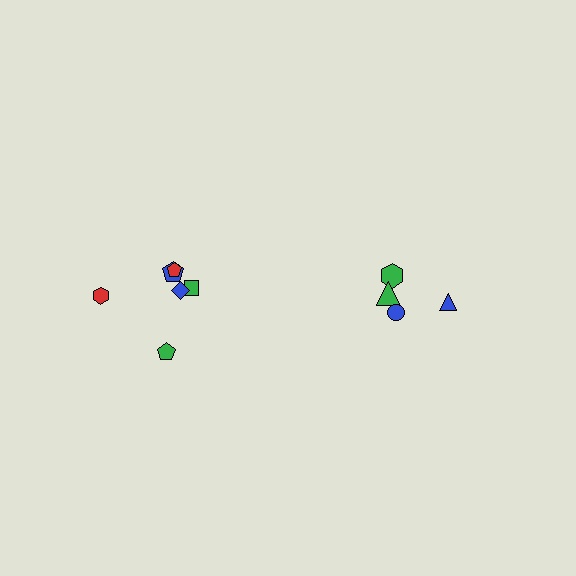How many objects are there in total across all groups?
There are 10 objects.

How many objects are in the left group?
There are 6 objects.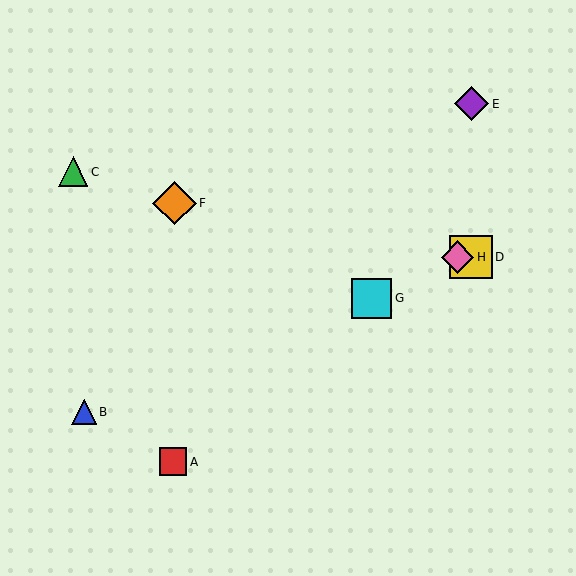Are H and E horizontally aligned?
No, H is at y≈257 and E is at y≈104.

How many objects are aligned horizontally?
2 objects (D, H) are aligned horizontally.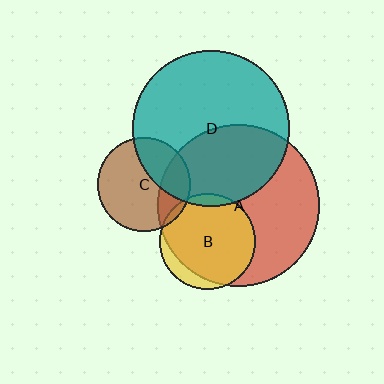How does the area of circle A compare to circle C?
Approximately 3.0 times.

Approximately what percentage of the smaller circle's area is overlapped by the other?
Approximately 40%.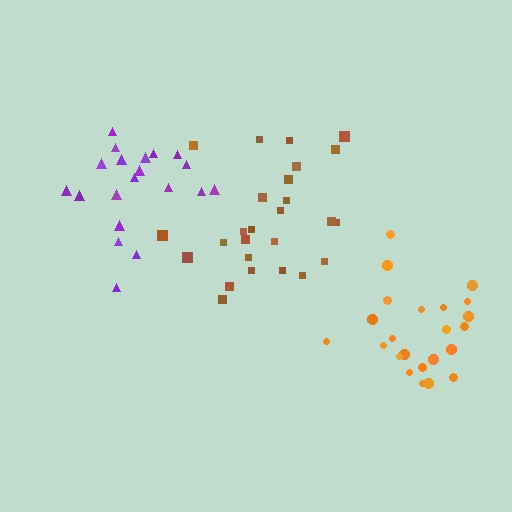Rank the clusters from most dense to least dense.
orange, brown, purple.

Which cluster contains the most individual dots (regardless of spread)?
Brown (26).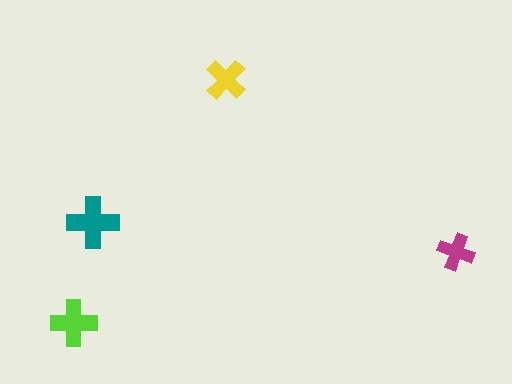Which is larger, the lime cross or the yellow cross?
The lime one.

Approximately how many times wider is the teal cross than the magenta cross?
About 1.5 times wider.